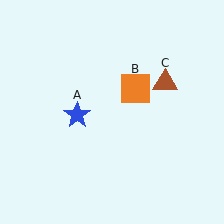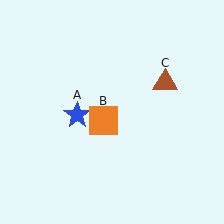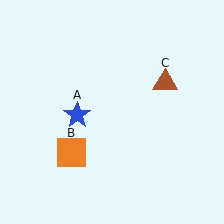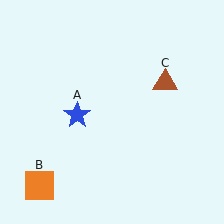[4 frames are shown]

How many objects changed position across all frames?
1 object changed position: orange square (object B).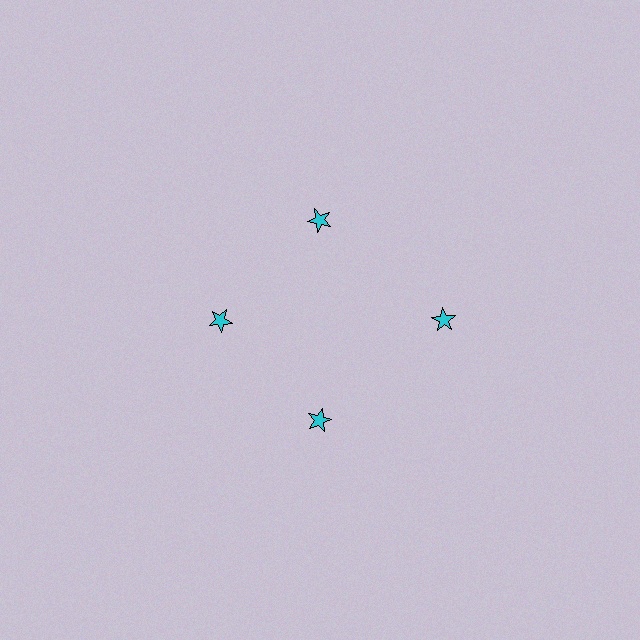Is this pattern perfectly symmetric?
No. The 4 cyan stars are arranged in a ring, but one element near the 3 o'clock position is pushed outward from the center, breaking the 4-fold rotational symmetry.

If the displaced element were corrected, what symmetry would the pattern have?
It would have 4-fold rotational symmetry — the pattern would map onto itself every 90 degrees.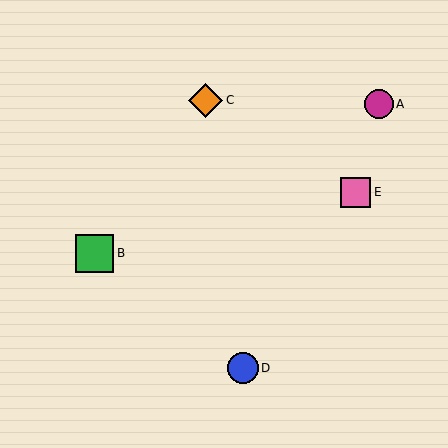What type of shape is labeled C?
Shape C is an orange diamond.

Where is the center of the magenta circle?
The center of the magenta circle is at (379, 104).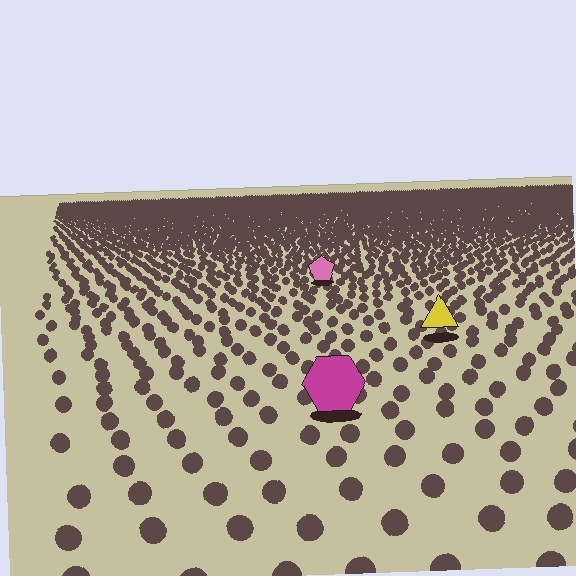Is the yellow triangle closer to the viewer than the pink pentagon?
Yes. The yellow triangle is closer — you can tell from the texture gradient: the ground texture is coarser near it.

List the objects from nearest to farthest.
From nearest to farthest: the magenta hexagon, the yellow triangle, the pink pentagon.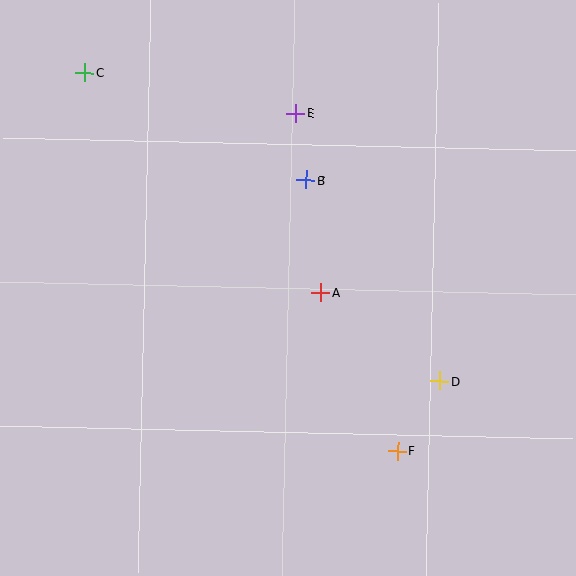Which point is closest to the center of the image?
Point A at (321, 292) is closest to the center.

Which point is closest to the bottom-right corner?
Point F is closest to the bottom-right corner.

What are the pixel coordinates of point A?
Point A is at (321, 292).